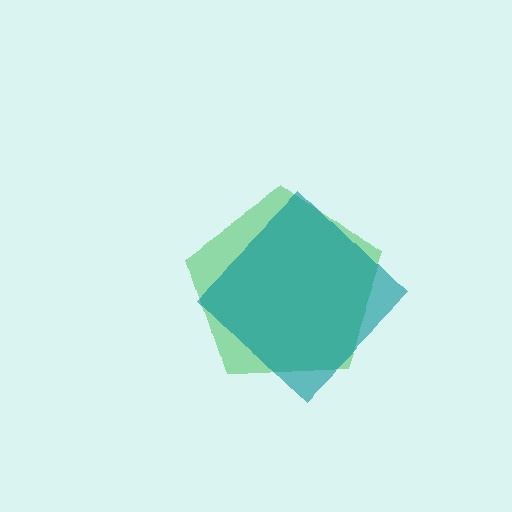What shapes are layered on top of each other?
The layered shapes are: a green pentagon, a teal diamond.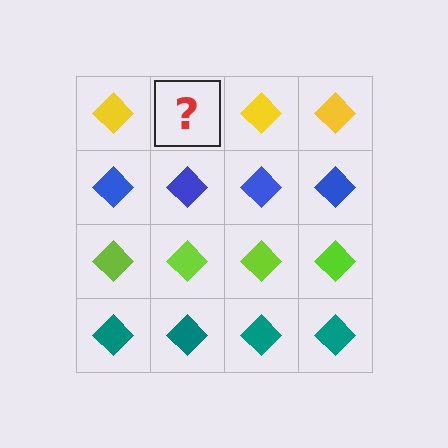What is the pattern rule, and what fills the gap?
The rule is that each row has a consistent color. The gap should be filled with a yellow diamond.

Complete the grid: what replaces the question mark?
The question mark should be replaced with a yellow diamond.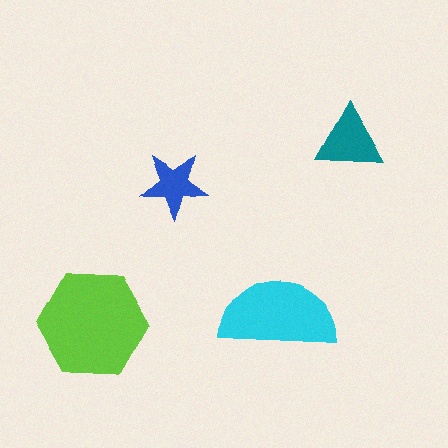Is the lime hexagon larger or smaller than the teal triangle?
Larger.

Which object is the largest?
The lime hexagon.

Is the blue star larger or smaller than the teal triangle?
Smaller.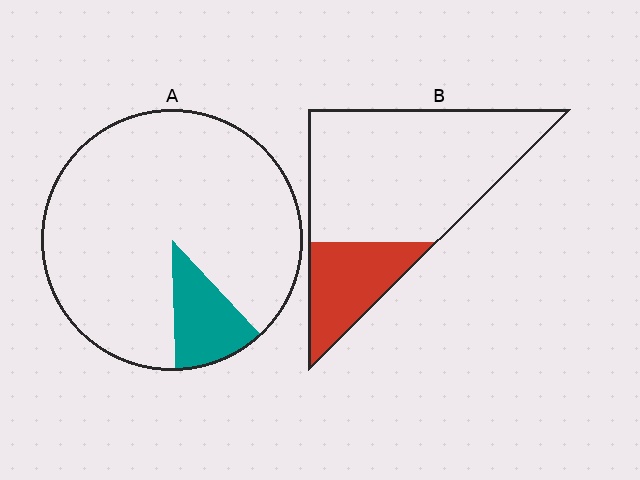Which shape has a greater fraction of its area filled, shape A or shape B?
Shape B.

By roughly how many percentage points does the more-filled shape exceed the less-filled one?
By roughly 15 percentage points (B over A).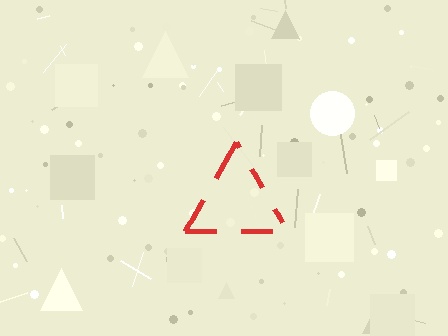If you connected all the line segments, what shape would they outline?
They would outline a triangle.